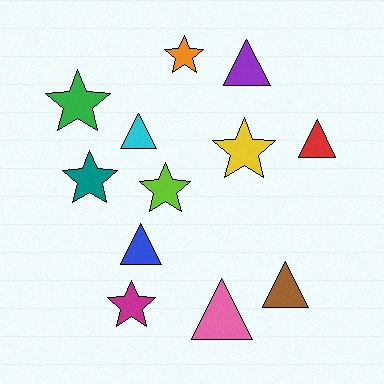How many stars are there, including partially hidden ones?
There are 6 stars.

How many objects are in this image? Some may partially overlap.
There are 12 objects.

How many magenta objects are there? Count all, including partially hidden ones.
There is 1 magenta object.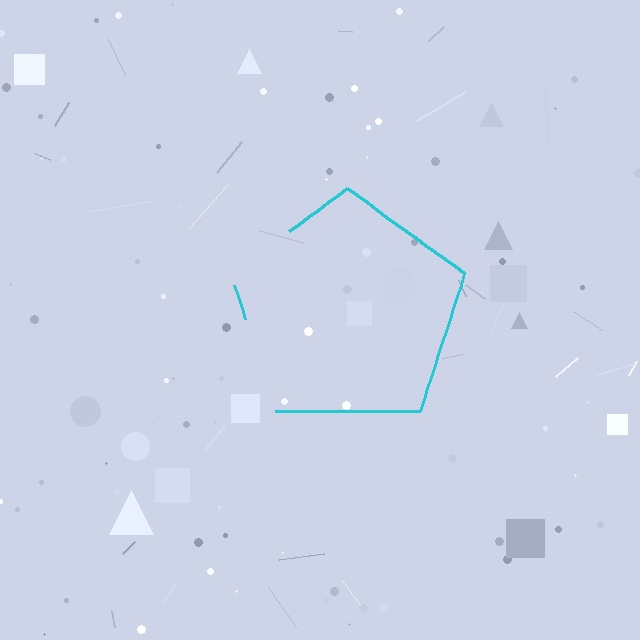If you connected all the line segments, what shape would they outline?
They would outline a pentagon.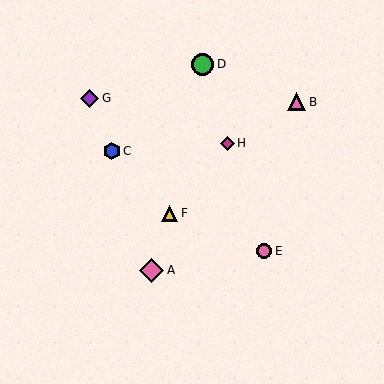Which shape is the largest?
The pink diamond (labeled A) is the largest.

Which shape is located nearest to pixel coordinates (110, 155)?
The blue hexagon (labeled C) at (112, 151) is nearest to that location.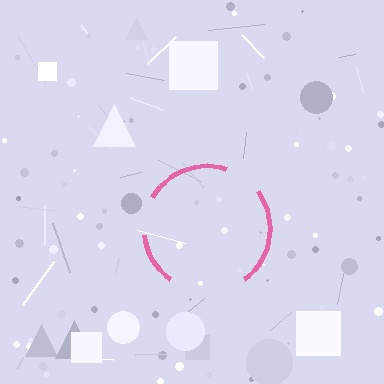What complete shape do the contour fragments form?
The contour fragments form a circle.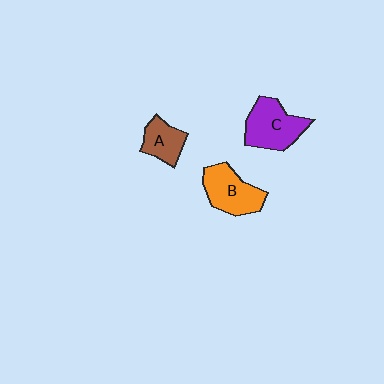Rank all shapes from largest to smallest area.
From largest to smallest: C (purple), B (orange), A (brown).